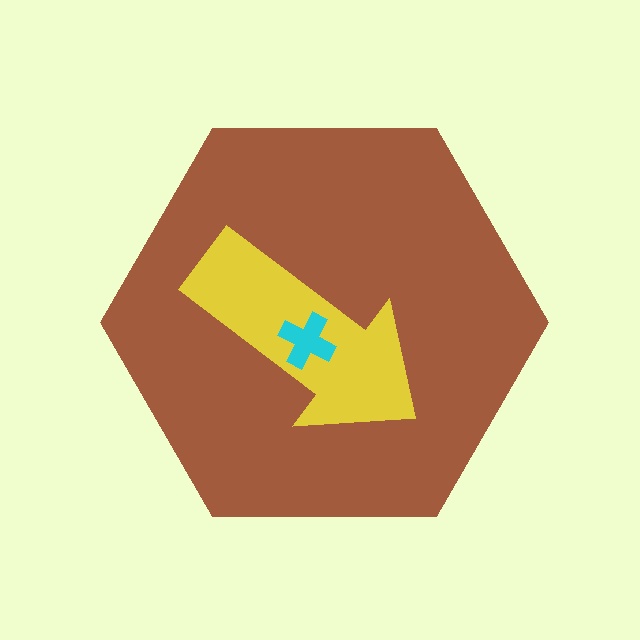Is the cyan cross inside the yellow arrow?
Yes.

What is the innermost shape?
The cyan cross.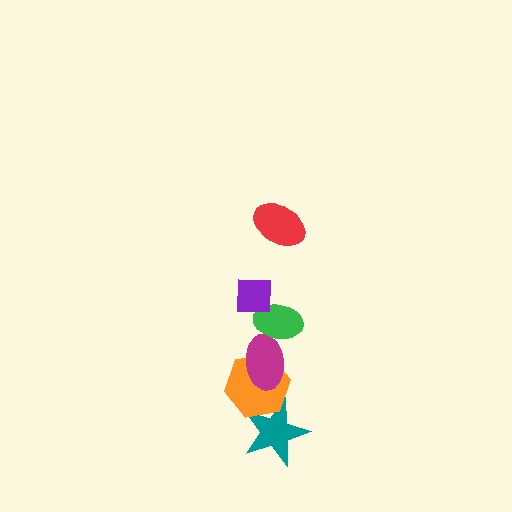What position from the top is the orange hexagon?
The orange hexagon is 5th from the top.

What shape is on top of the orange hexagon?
The magenta ellipse is on top of the orange hexagon.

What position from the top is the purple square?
The purple square is 2nd from the top.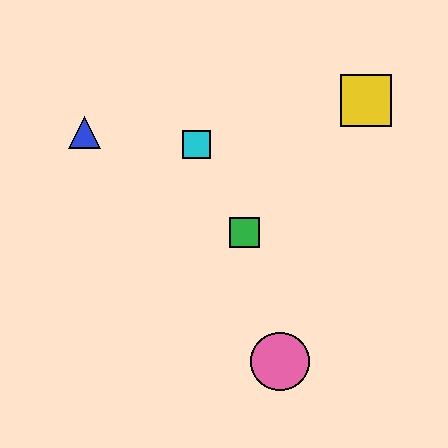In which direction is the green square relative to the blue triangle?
The green square is to the right of the blue triangle.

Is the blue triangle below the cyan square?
No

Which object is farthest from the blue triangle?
The pink circle is farthest from the blue triangle.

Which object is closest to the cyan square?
The green square is closest to the cyan square.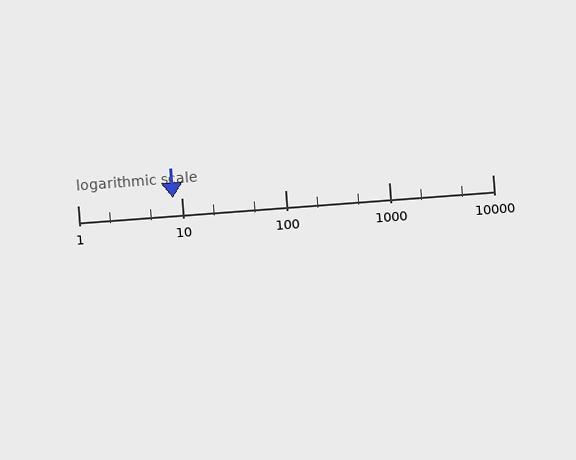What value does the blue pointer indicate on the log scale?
The pointer indicates approximately 8.2.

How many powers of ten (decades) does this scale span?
The scale spans 4 decades, from 1 to 10000.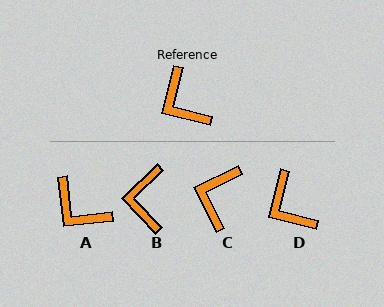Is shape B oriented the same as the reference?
No, it is off by about 32 degrees.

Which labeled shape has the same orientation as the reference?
D.